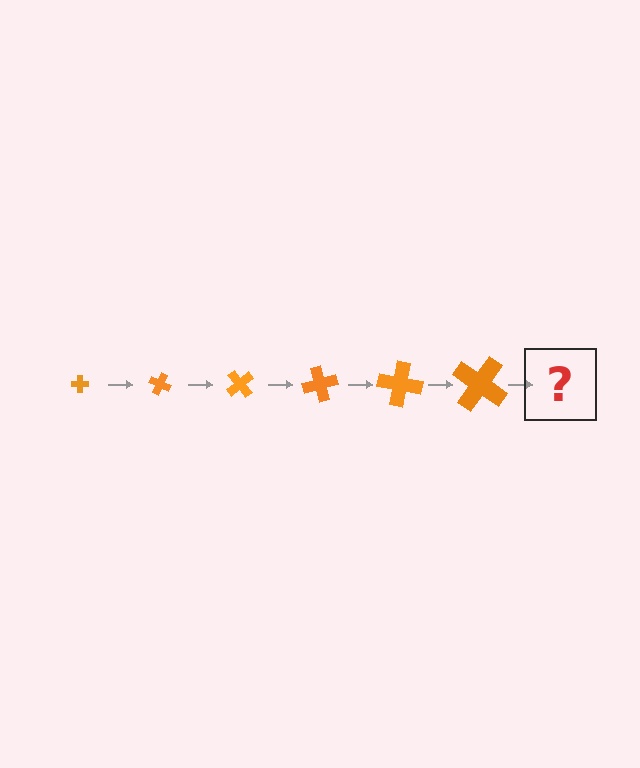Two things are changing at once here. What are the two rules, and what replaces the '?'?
The two rules are that the cross grows larger each step and it rotates 25 degrees each step. The '?' should be a cross, larger than the previous one and rotated 150 degrees from the start.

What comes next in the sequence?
The next element should be a cross, larger than the previous one and rotated 150 degrees from the start.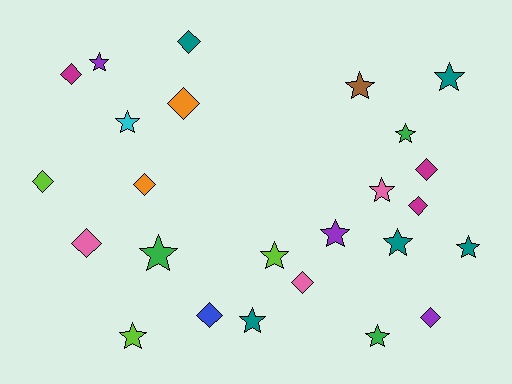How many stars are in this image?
There are 14 stars.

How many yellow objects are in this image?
There are no yellow objects.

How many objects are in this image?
There are 25 objects.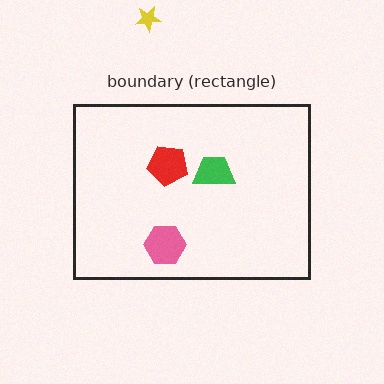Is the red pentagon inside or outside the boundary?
Inside.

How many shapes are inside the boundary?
3 inside, 1 outside.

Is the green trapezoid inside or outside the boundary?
Inside.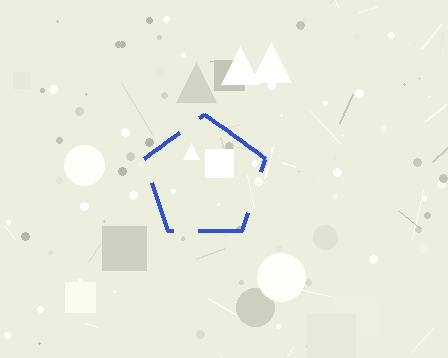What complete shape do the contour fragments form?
The contour fragments form a pentagon.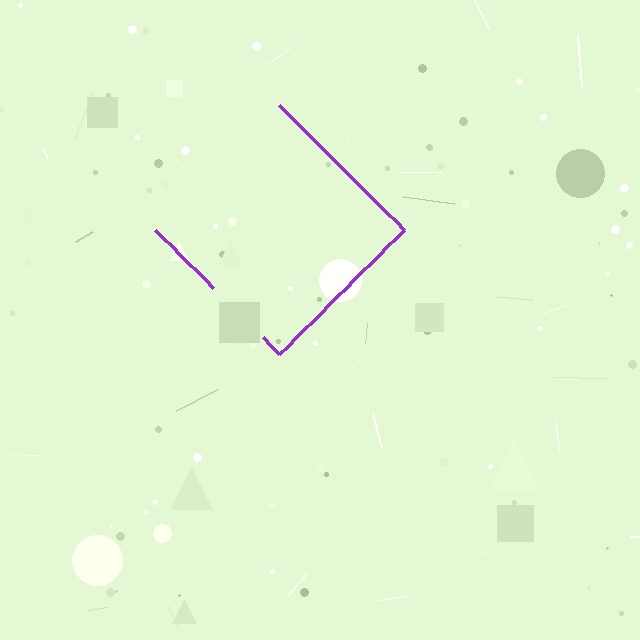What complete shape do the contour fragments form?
The contour fragments form a diamond.